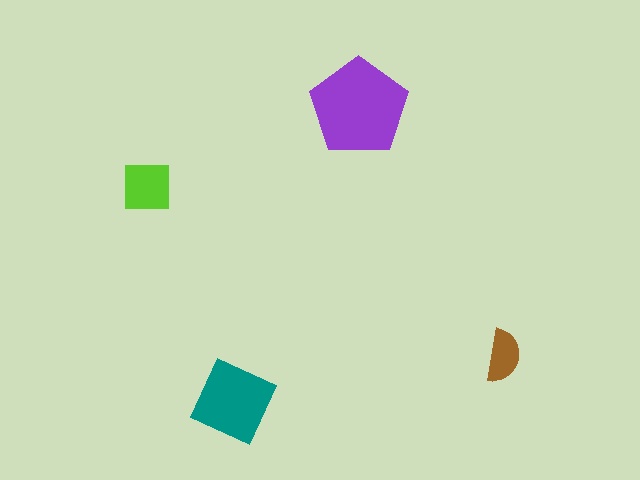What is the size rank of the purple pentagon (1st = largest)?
1st.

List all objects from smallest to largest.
The brown semicircle, the lime square, the teal diamond, the purple pentagon.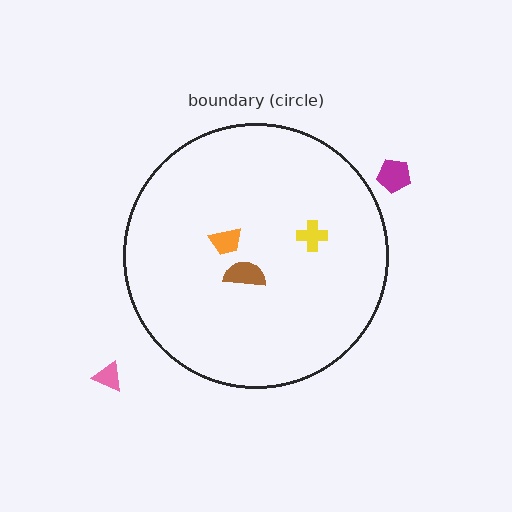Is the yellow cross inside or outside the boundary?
Inside.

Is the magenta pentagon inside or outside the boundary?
Outside.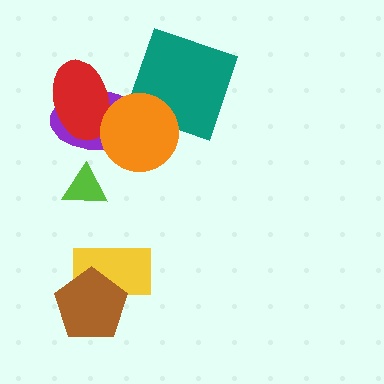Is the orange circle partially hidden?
No, no other shape covers it.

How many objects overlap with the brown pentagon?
1 object overlaps with the brown pentagon.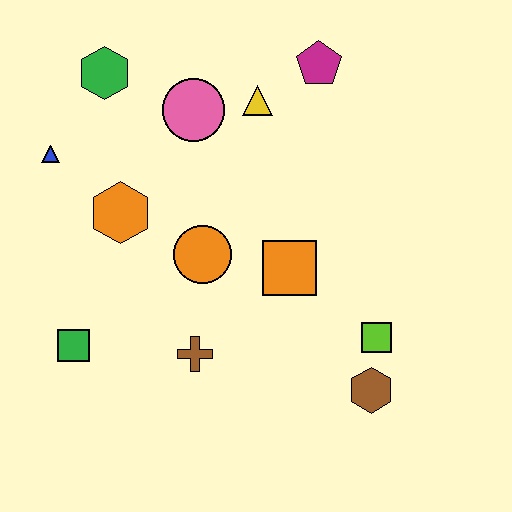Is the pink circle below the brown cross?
No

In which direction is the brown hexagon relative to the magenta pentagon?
The brown hexagon is below the magenta pentagon.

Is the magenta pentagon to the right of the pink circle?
Yes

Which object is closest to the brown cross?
The orange circle is closest to the brown cross.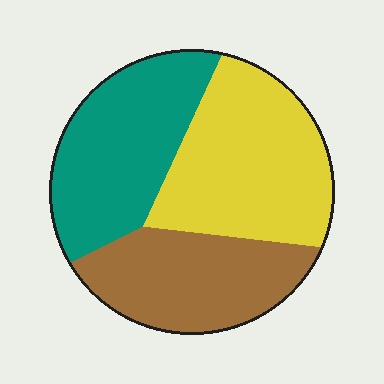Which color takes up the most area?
Yellow, at roughly 40%.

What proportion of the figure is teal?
Teal takes up between a sixth and a third of the figure.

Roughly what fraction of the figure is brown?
Brown covers 29% of the figure.